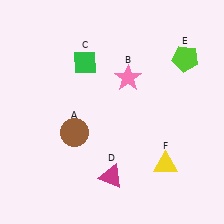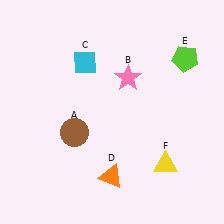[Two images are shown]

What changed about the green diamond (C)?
In Image 1, C is green. In Image 2, it changed to cyan.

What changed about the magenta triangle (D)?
In Image 1, D is magenta. In Image 2, it changed to orange.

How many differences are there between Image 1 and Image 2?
There are 2 differences between the two images.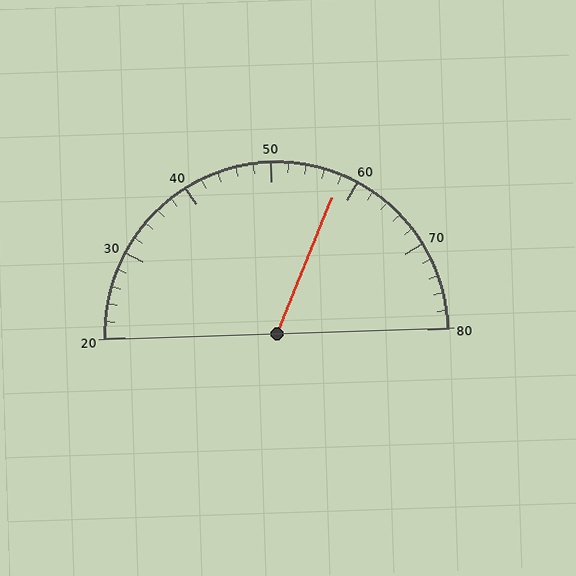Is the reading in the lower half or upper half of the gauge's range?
The reading is in the upper half of the range (20 to 80).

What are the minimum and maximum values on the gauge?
The gauge ranges from 20 to 80.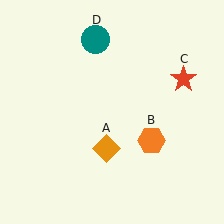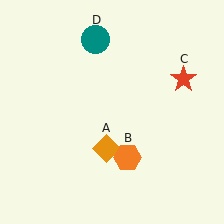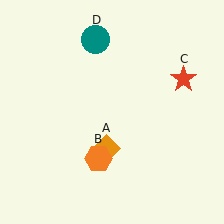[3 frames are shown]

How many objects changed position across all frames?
1 object changed position: orange hexagon (object B).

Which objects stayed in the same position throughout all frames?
Orange diamond (object A) and red star (object C) and teal circle (object D) remained stationary.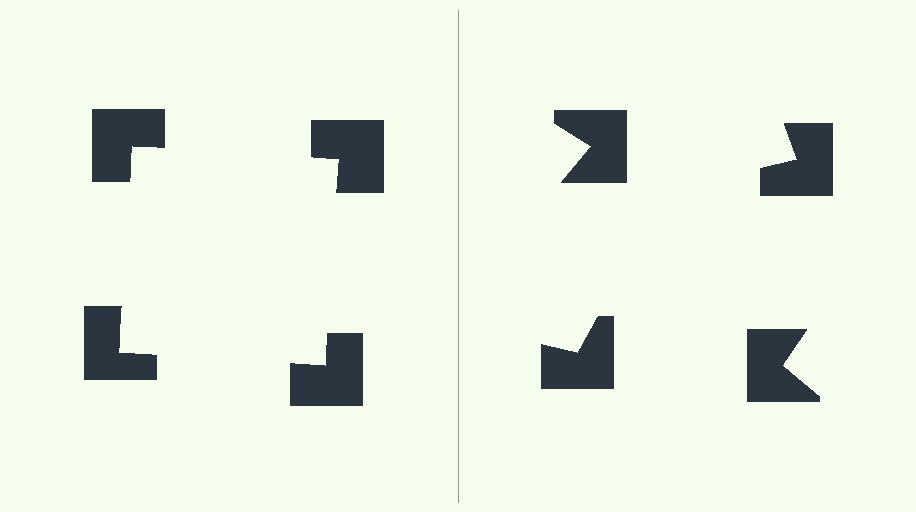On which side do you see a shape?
An illusory square appears on the left side. On the right side the wedge cuts are rotated, so no coherent shape forms.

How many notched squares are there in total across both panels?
8 — 4 on each side.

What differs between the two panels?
The notched squares are positioned identically on both sides; only the wedge orientations differ. On the left they align to a square; on the right they are misaligned.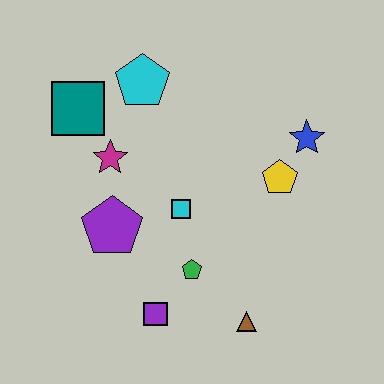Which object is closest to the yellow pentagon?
The blue star is closest to the yellow pentagon.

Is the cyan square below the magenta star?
Yes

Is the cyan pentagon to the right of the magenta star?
Yes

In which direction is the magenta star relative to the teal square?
The magenta star is below the teal square.